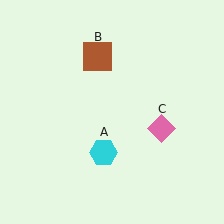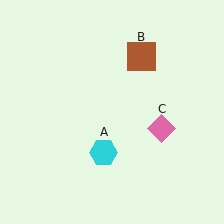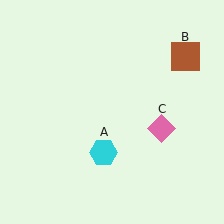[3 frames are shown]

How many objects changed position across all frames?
1 object changed position: brown square (object B).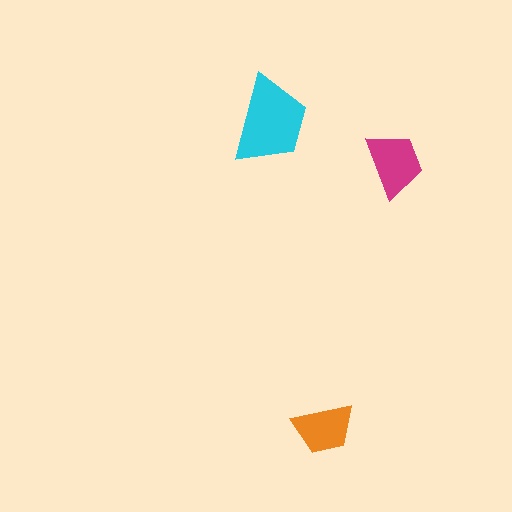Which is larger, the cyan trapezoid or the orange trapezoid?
The cyan one.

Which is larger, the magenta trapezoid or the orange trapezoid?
The magenta one.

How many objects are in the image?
There are 3 objects in the image.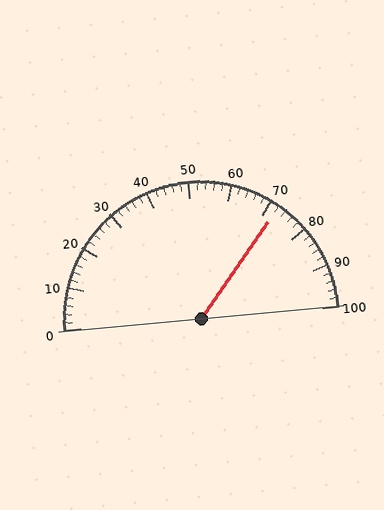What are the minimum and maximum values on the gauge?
The gauge ranges from 0 to 100.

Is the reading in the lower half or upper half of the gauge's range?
The reading is in the upper half of the range (0 to 100).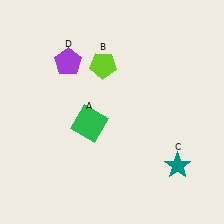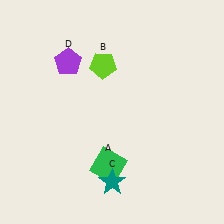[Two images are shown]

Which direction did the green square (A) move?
The green square (A) moved down.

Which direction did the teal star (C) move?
The teal star (C) moved left.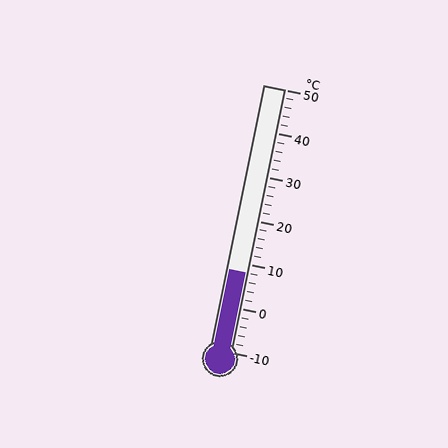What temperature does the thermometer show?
The thermometer shows approximately 8°C.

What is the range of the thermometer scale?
The thermometer scale ranges from -10°C to 50°C.